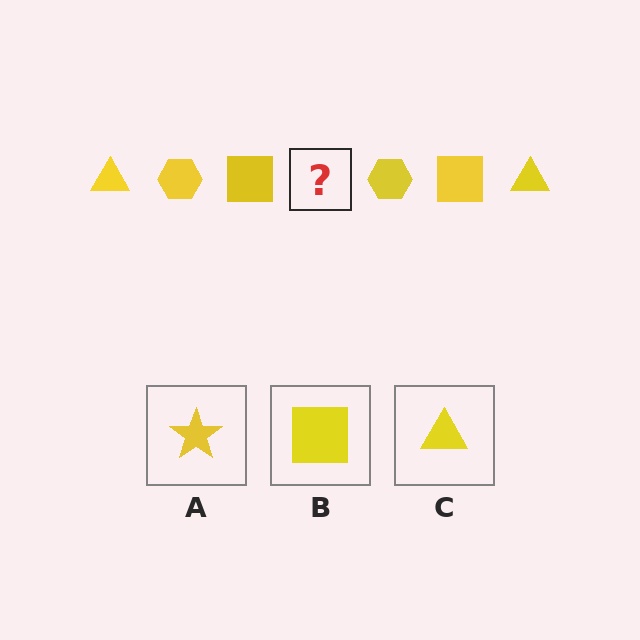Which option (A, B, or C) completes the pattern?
C.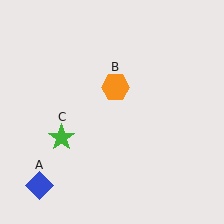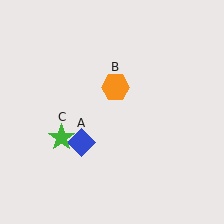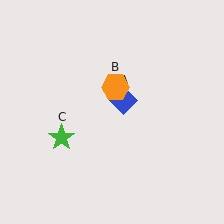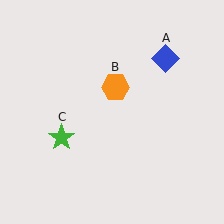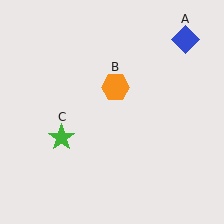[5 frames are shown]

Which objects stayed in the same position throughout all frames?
Orange hexagon (object B) and green star (object C) remained stationary.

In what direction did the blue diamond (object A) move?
The blue diamond (object A) moved up and to the right.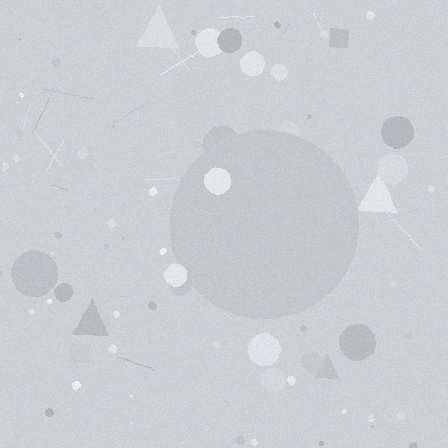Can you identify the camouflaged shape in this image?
The camouflaged shape is a circle.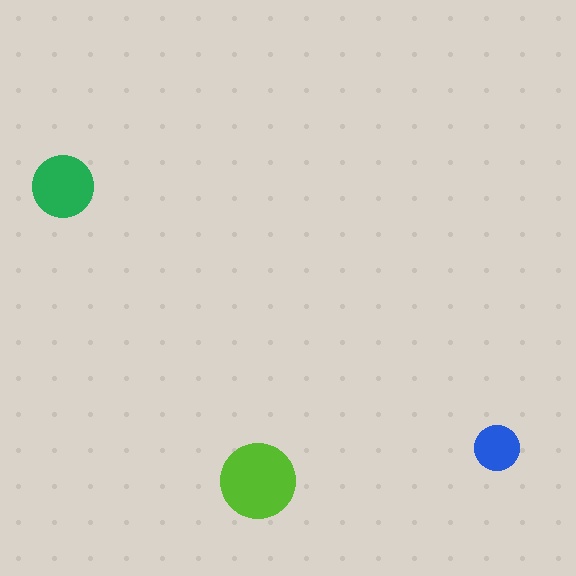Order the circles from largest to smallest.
the lime one, the green one, the blue one.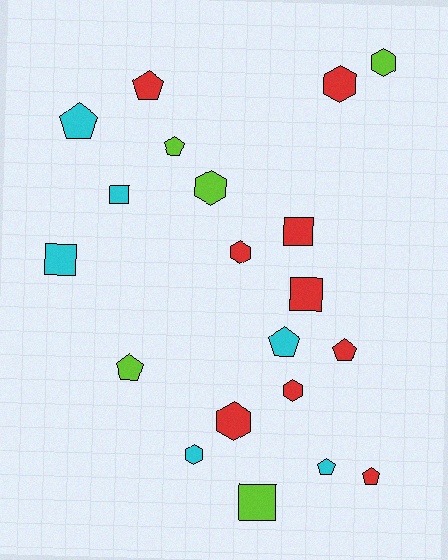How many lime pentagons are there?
There are 2 lime pentagons.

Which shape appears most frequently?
Pentagon, with 8 objects.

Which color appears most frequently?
Red, with 9 objects.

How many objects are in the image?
There are 20 objects.